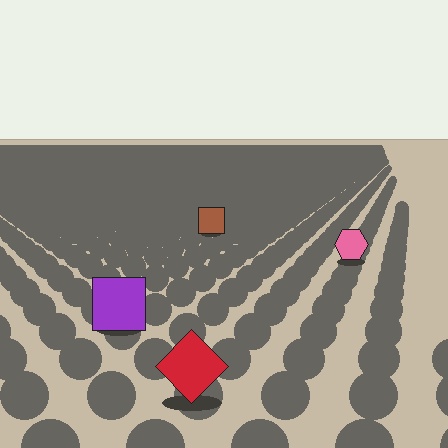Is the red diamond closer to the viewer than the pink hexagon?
Yes. The red diamond is closer — you can tell from the texture gradient: the ground texture is coarser near it.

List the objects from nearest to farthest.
From nearest to farthest: the red diamond, the purple square, the pink hexagon, the brown square.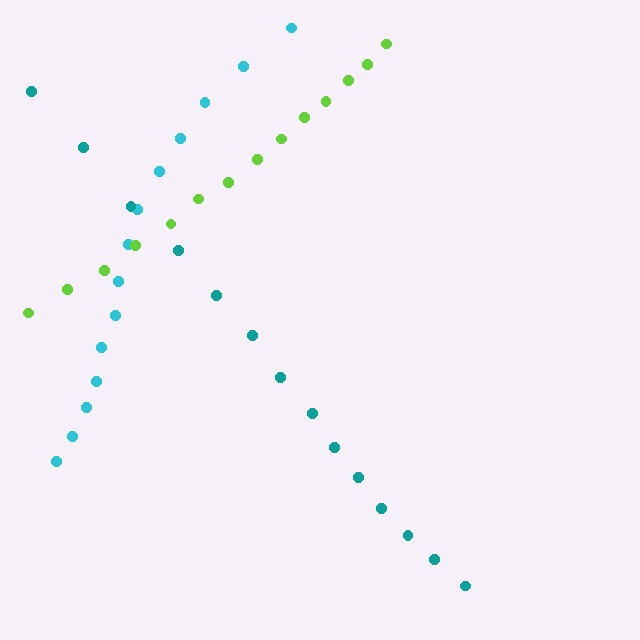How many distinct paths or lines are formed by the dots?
There are 3 distinct paths.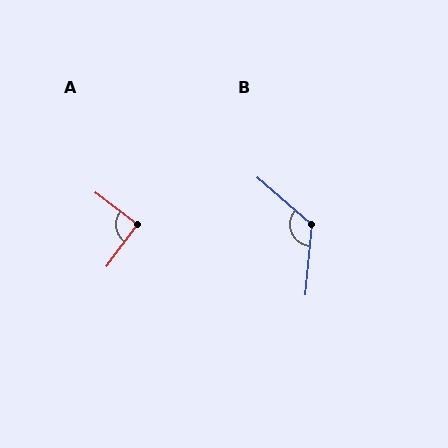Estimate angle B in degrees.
Approximately 126 degrees.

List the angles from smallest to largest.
A (90°), B (126°).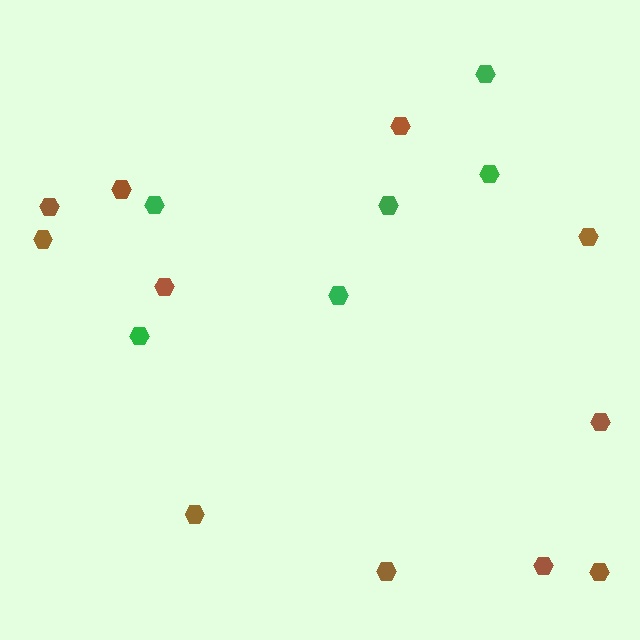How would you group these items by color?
There are 2 groups: one group of brown hexagons (11) and one group of green hexagons (6).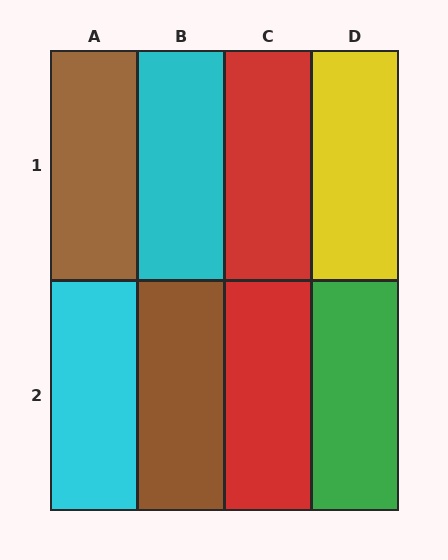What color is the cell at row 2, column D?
Green.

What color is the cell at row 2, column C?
Red.